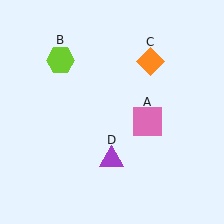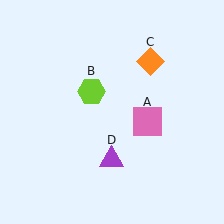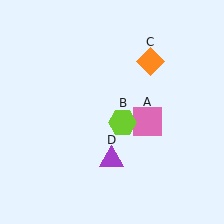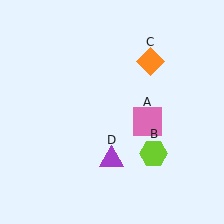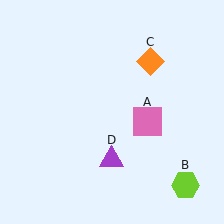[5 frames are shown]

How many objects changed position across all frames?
1 object changed position: lime hexagon (object B).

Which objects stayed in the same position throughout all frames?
Pink square (object A) and orange diamond (object C) and purple triangle (object D) remained stationary.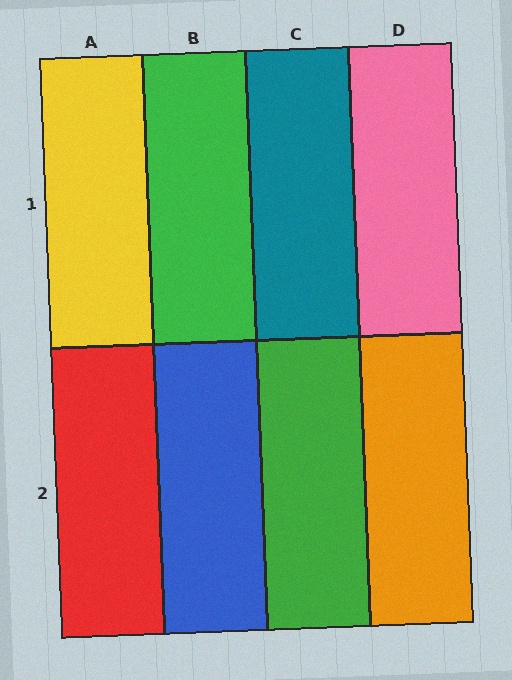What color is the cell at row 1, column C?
Teal.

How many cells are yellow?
1 cell is yellow.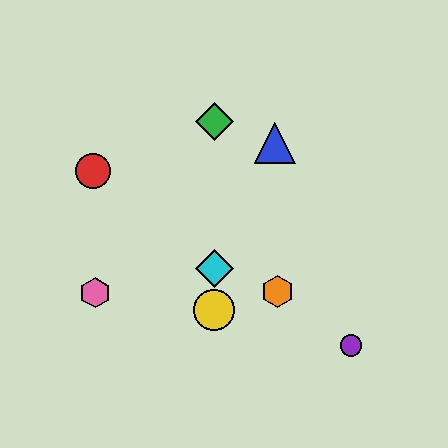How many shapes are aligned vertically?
3 shapes (the green diamond, the yellow circle, the cyan diamond) are aligned vertically.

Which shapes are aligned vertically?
The green diamond, the yellow circle, the cyan diamond are aligned vertically.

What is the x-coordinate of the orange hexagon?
The orange hexagon is at x≈277.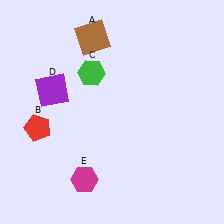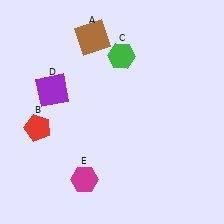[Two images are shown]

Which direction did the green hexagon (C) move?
The green hexagon (C) moved right.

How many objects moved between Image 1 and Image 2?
1 object moved between the two images.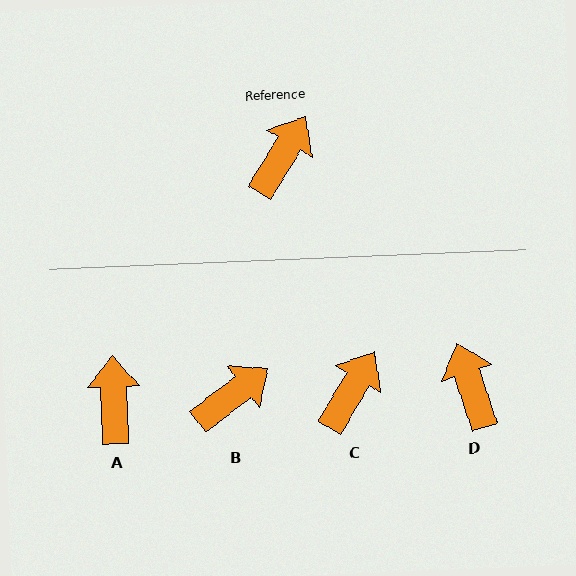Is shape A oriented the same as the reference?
No, it is off by about 33 degrees.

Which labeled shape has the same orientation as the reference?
C.